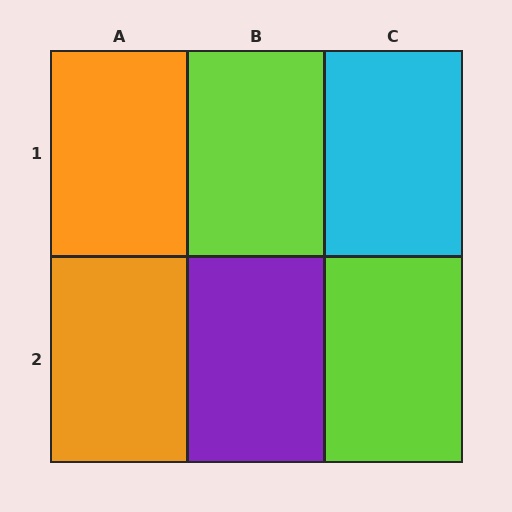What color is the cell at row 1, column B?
Lime.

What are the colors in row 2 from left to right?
Orange, purple, lime.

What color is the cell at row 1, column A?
Orange.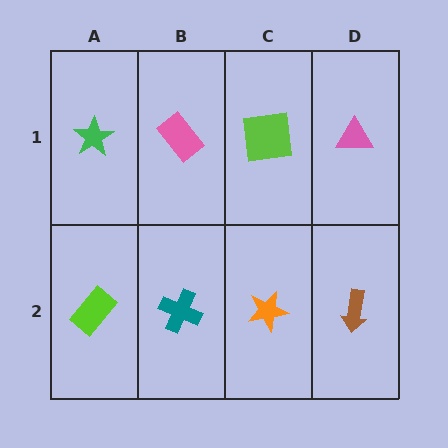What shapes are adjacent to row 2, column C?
A lime square (row 1, column C), a teal cross (row 2, column B), a brown arrow (row 2, column D).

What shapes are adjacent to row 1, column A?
A lime rectangle (row 2, column A), a pink rectangle (row 1, column B).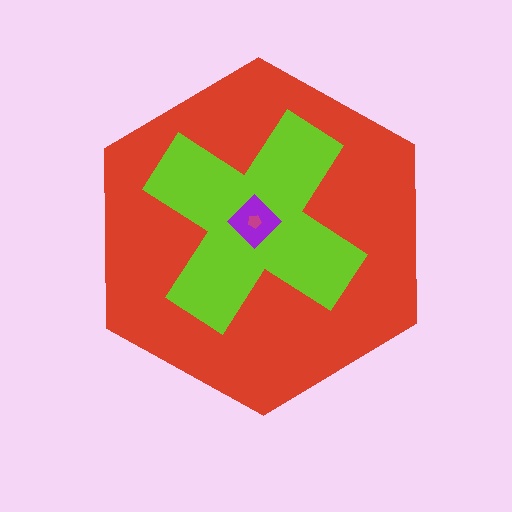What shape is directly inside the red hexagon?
The lime cross.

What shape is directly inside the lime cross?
The purple diamond.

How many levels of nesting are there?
4.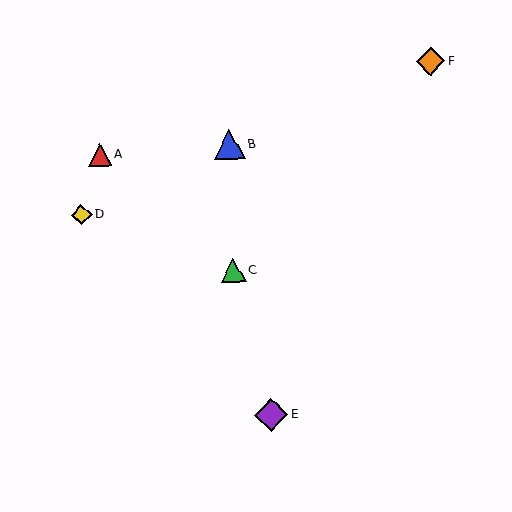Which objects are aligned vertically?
Objects B, C are aligned vertically.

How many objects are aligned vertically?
2 objects (B, C) are aligned vertically.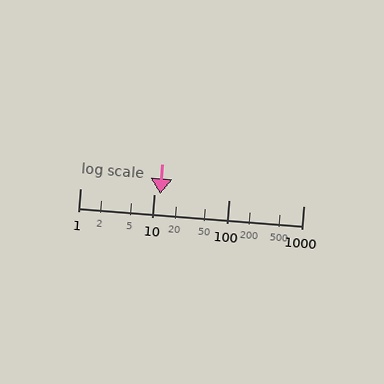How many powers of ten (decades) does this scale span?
The scale spans 3 decades, from 1 to 1000.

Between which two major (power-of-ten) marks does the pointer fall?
The pointer is between 10 and 100.